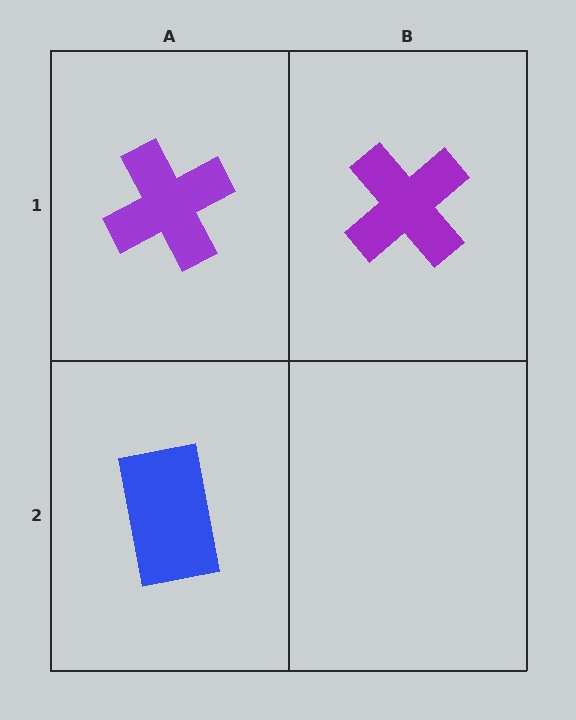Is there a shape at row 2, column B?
No, that cell is empty.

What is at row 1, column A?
A purple cross.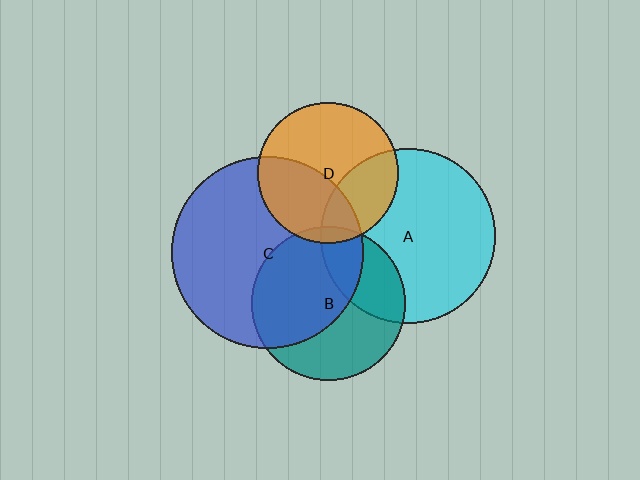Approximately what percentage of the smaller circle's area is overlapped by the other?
Approximately 30%.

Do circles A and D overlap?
Yes.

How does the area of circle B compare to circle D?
Approximately 1.2 times.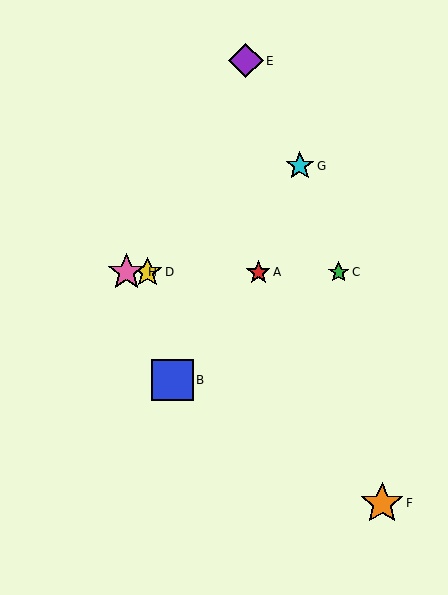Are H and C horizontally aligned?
Yes, both are at y≈272.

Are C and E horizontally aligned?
No, C is at y≈272 and E is at y≈61.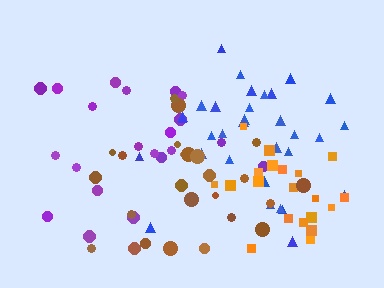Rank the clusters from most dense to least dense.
orange, blue, brown, purple.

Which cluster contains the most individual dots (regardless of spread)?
Blue (33).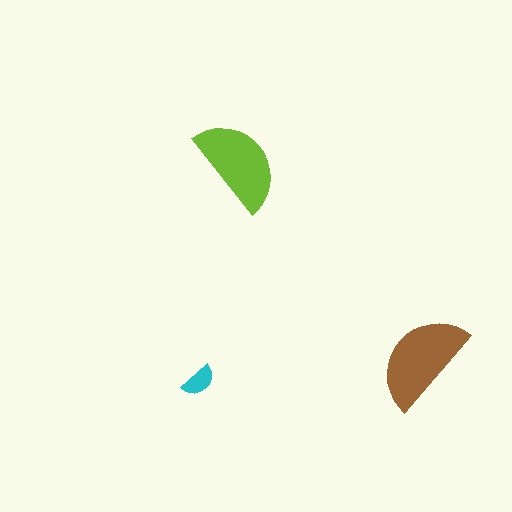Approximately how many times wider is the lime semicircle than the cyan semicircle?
About 3 times wider.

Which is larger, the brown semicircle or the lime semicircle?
The brown one.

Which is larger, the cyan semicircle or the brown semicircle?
The brown one.